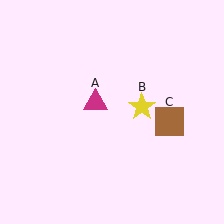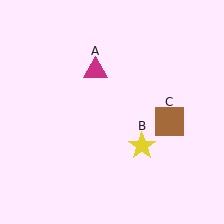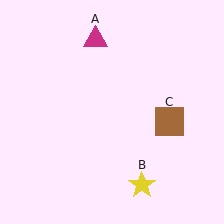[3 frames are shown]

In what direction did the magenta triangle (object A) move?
The magenta triangle (object A) moved up.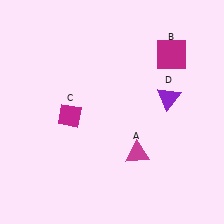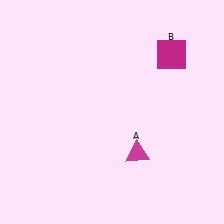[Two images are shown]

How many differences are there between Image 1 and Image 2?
There are 2 differences between the two images.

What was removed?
The magenta diamond (C), the purple triangle (D) were removed in Image 2.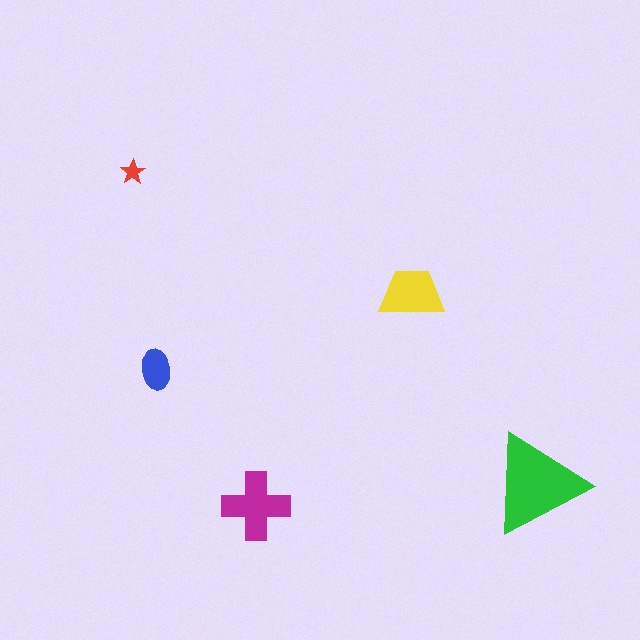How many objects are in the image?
There are 5 objects in the image.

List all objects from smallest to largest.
The red star, the blue ellipse, the yellow trapezoid, the magenta cross, the green triangle.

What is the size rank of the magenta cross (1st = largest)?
2nd.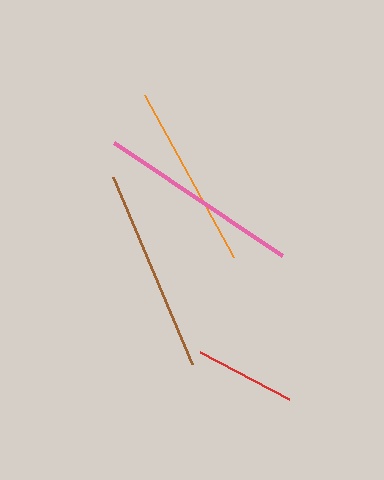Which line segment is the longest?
The pink line is the longest at approximately 203 pixels.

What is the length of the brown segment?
The brown segment is approximately 202 pixels long.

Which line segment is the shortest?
The red line is the shortest at approximately 101 pixels.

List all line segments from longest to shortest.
From longest to shortest: pink, brown, orange, red.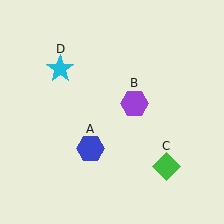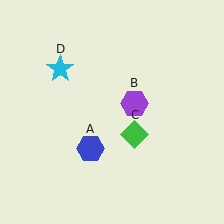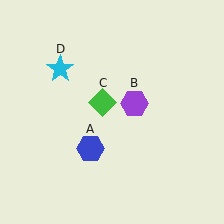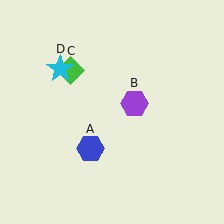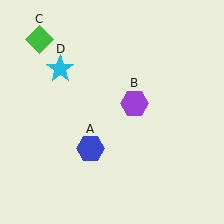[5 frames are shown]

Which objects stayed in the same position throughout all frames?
Blue hexagon (object A) and purple hexagon (object B) and cyan star (object D) remained stationary.